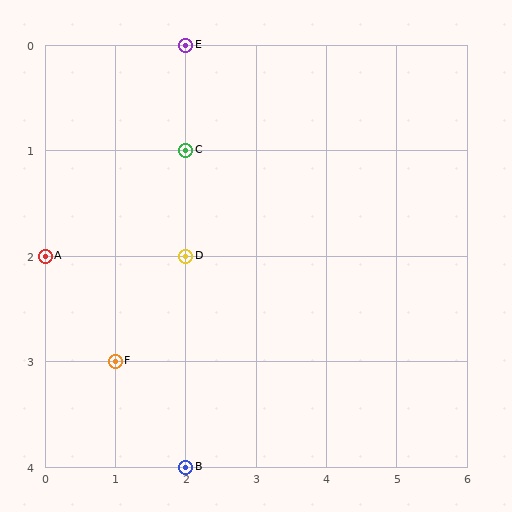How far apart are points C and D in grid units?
Points C and D are 1 row apart.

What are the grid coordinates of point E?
Point E is at grid coordinates (2, 0).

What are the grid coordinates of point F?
Point F is at grid coordinates (1, 3).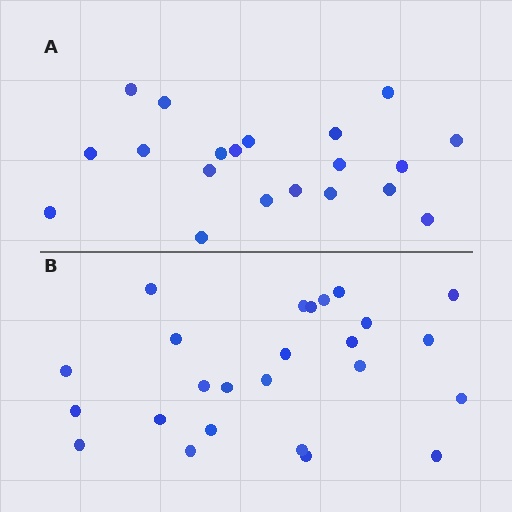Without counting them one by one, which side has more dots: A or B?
Region B (the bottom region) has more dots.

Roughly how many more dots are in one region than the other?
Region B has about 5 more dots than region A.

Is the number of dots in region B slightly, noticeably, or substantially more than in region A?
Region B has noticeably more, but not dramatically so. The ratio is roughly 1.2 to 1.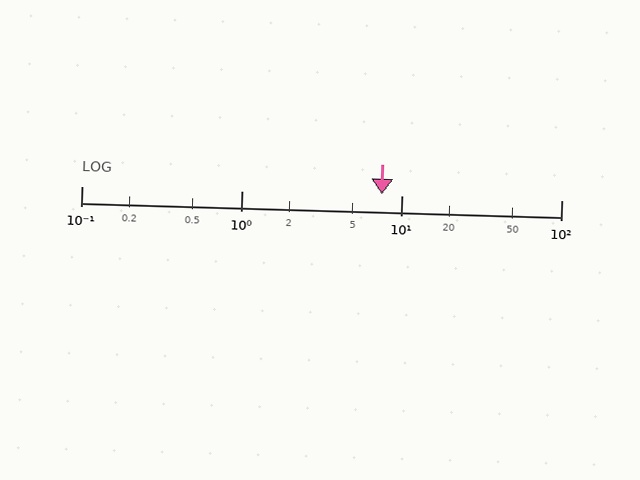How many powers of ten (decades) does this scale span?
The scale spans 3 decades, from 0.1 to 100.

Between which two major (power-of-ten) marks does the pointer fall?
The pointer is between 1 and 10.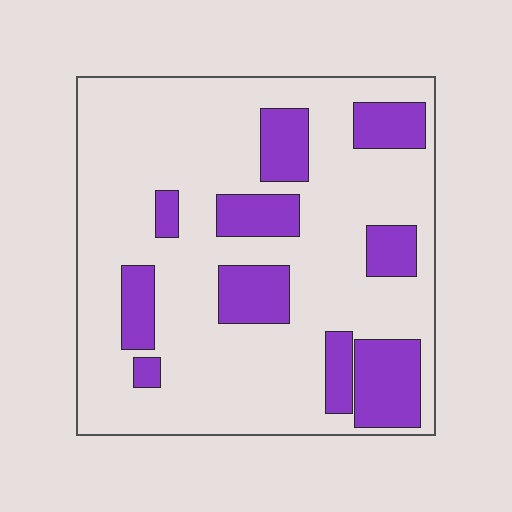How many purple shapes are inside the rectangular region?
10.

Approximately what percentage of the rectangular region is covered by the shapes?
Approximately 25%.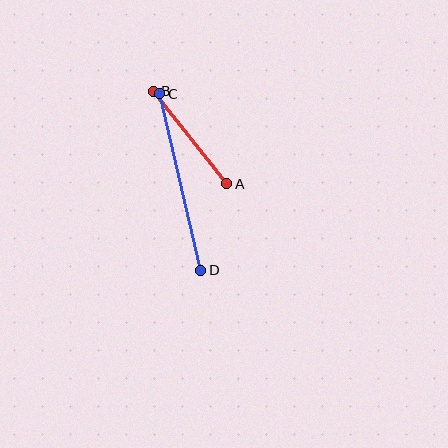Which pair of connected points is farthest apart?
Points C and D are farthest apart.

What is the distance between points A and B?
The distance is approximately 118 pixels.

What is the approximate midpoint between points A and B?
The midpoint is at approximately (190, 138) pixels.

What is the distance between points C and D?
The distance is approximately 181 pixels.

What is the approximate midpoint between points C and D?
The midpoint is at approximately (180, 182) pixels.